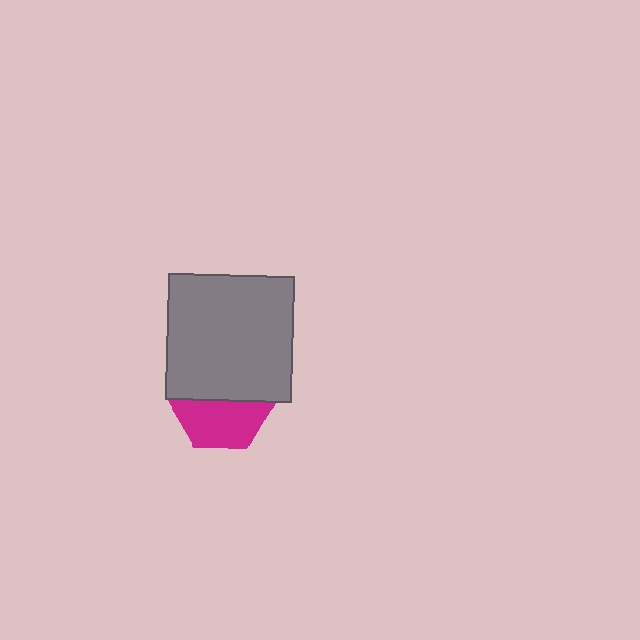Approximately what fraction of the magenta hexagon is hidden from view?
Roughly 49% of the magenta hexagon is hidden behind the gray square.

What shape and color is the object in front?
The object in front is a gray square.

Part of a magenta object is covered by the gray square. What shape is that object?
It is a hexagon.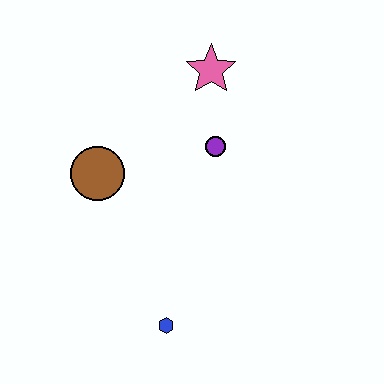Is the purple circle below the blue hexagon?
No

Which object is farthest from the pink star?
The blue hexagon is farthest from the pink star.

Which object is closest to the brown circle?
The purple circle is closest to the brown circle.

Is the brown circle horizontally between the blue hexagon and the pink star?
No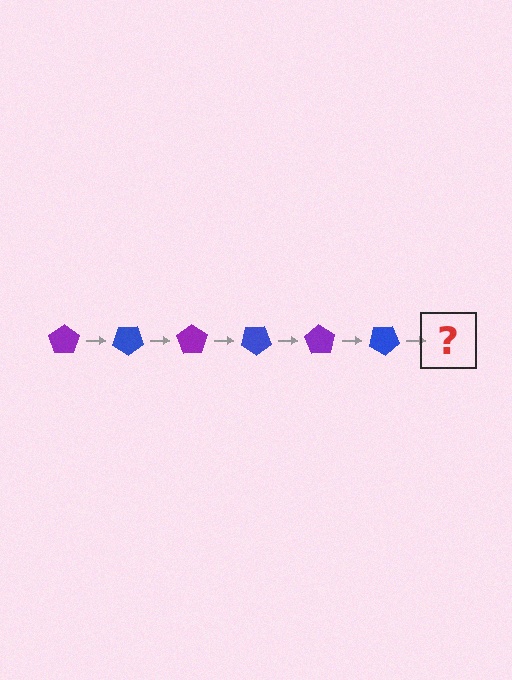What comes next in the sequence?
The next element should be a purple pentagon, rotated 210 degrees from the start.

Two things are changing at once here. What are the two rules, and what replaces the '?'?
The two rules are that it rotates 35 degrees each step and the color cycles through purple and blue. The '?' should be a purple pentagon, rotated 210 degrees from the start.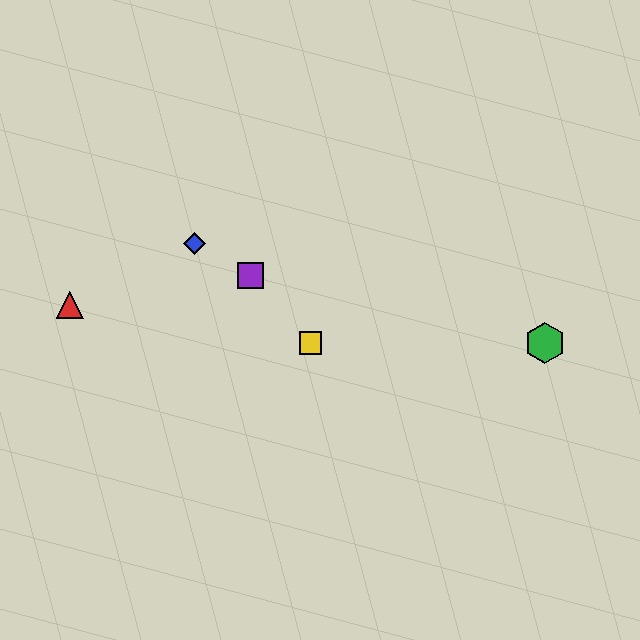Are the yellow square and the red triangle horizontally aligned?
No, the yellow square is at y≈343 and the red triangle is at y≈305.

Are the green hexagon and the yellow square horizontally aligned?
Yes, both are at y≈343.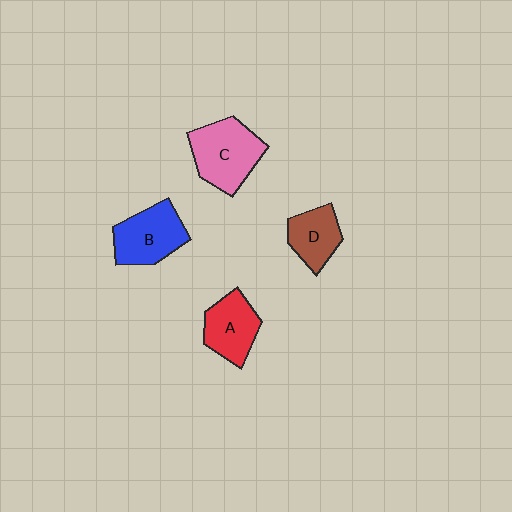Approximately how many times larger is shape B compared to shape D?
Approximately 1.3 times.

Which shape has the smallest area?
Shape D (brown).